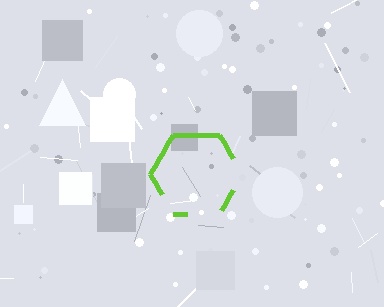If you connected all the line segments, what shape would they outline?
They would outline a hexagon.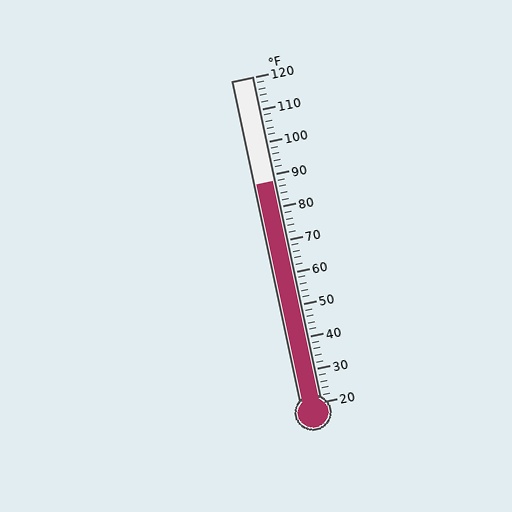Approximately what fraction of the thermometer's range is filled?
The thermometer is filled to approximately 70% of its range.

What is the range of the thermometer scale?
The thermometer scale ranges from 20°F to 120°F.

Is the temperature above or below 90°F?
The temperature is below 90°F.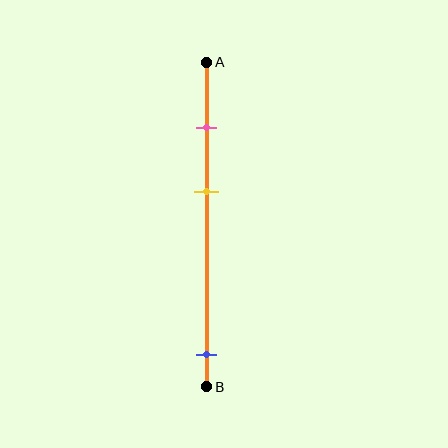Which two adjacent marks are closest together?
The pink and yellow marks are the closest adjacent pair.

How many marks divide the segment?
There are 3 marks dividing the segment.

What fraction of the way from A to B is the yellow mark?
The yellow mark is approximately 40% (0.4) of the way from A to B.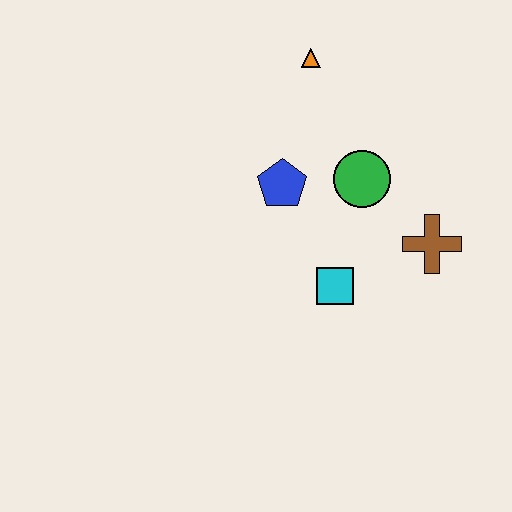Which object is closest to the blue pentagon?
The green circle is closest to the blue pentagon.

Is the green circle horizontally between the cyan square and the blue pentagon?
No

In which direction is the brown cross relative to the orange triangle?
The brown cross is below the orange triangle.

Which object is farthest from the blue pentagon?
The brown cross is farthest from the blue pentagon.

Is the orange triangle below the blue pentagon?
No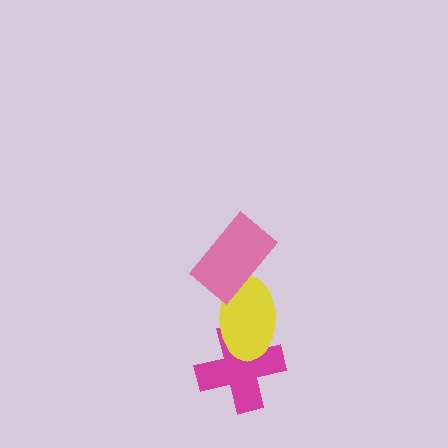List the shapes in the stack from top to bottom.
From top to bottom: the pink rectangle, the yellow ellipse, the magenta cross.